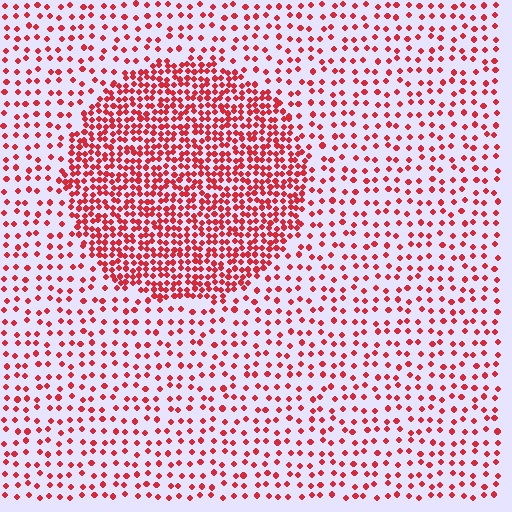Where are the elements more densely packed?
The elements are more densely packed inside the circle boundary.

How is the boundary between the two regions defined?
The boundary is defined by a change in element density (approximately 2.6x ratio). All elements are the same color, size, and shape.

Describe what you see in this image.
The image contains small red elements arranged at two different densities. A circle-shaped region is visible where the elements are more densely packed than the surrounding area.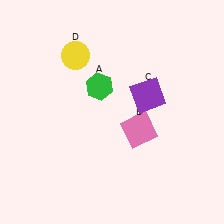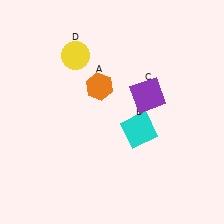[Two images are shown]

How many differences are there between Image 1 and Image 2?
There are 2 differences between the two images.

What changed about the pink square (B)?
In Image 1, B is pink. In Image 2, it changed to cyan.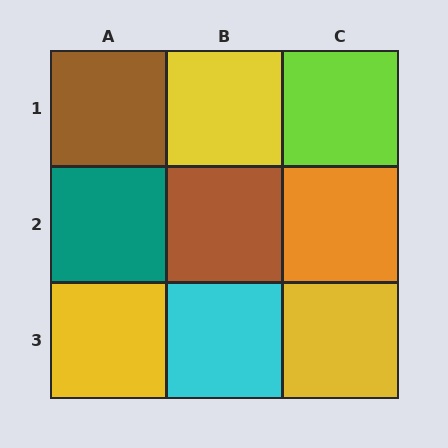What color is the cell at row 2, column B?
Brown.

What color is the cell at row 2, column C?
Orange.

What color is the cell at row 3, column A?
Yellow.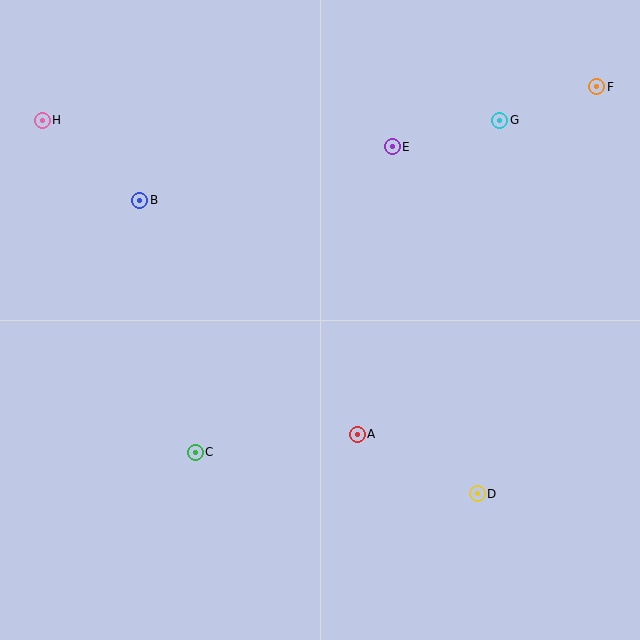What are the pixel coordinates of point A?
Point A is at (357, 434).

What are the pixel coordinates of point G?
Point G is at (500, 120).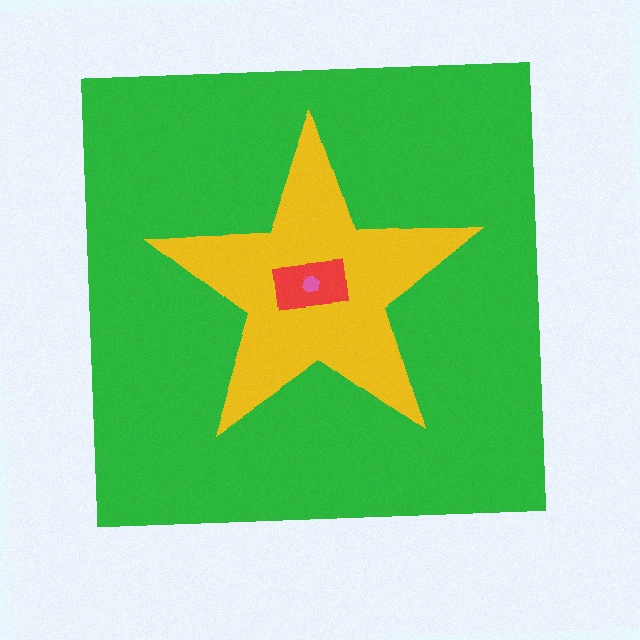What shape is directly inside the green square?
The yellow star.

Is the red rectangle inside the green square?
Yes.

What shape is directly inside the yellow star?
The red rectangle.